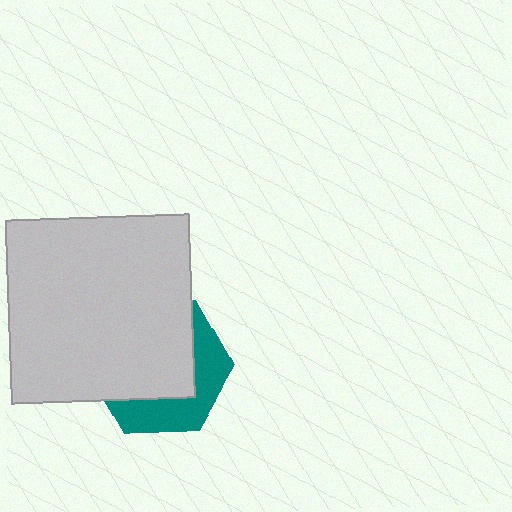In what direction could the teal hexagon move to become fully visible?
The teal hexagon could move toward the lower-right. That would shift it out from behind the light gray square entirely.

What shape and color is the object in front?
The object in front is a light gray square.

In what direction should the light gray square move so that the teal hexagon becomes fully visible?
The light gray square should move toward the upper-left. That is the shortest direction to clear the overlap and leave the teal hexagon fully visible.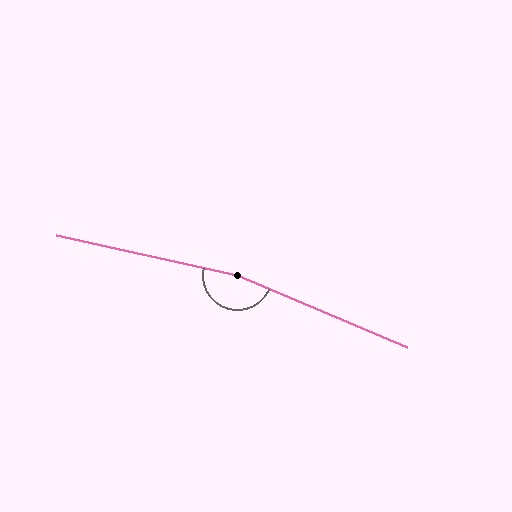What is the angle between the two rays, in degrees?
Approximately 170 degrees.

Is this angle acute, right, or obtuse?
It is obtuse.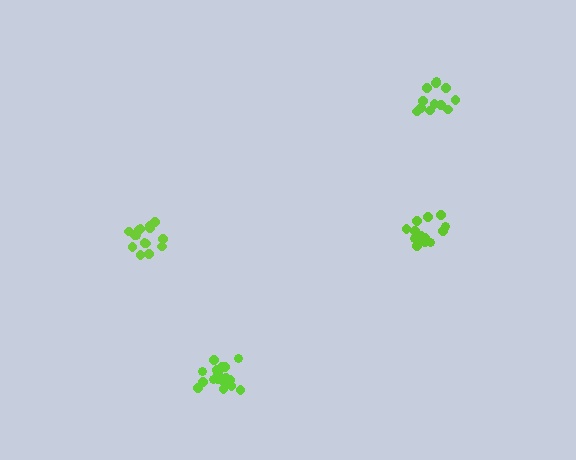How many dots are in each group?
Group 1: 17 dots, Group 2: 12 dots, Group 3: 15 dots, Group 4: 15 dots (59 total).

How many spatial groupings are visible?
There are 4 spatial groupings.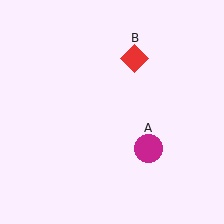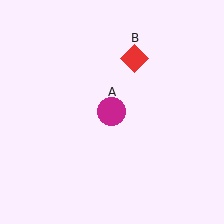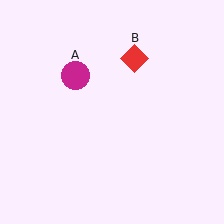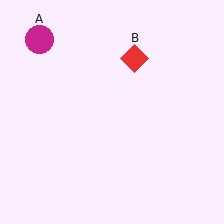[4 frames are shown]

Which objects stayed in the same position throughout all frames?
Red diamond (object B) remained stationary.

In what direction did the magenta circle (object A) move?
The magenta circle (object A) moved up and to the left.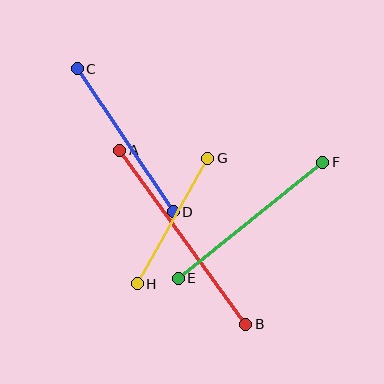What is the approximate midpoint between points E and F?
The midpoint is at approximately (250, 220) pixels.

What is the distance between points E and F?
The distance is approximately 185 pixels.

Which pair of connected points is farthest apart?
Points A and B are farthest apart.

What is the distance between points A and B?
The distance is approximately 215 pixels.